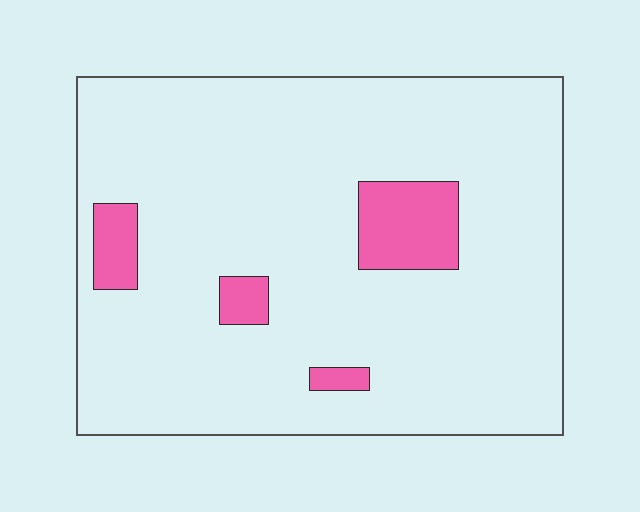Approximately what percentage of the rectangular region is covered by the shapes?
Approximately 10%.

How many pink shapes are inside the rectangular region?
4.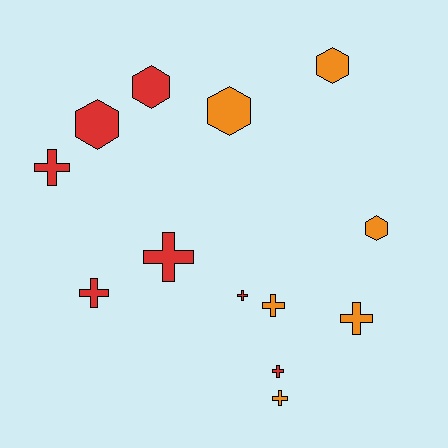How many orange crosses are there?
There are 3 orange crosses.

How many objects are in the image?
There are 13 objects.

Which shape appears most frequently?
Cross, with 8 objects.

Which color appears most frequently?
Red, with 7 objects.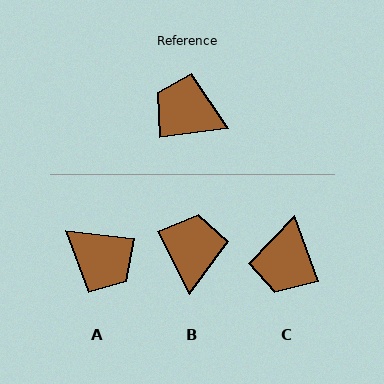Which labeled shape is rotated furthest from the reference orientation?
A, about 167 degrees away.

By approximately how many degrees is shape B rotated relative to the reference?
Approximately 70 degrees clockwise.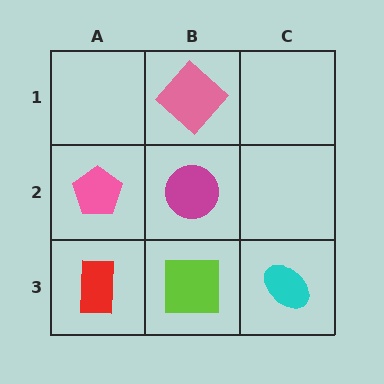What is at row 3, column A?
A red rectangle.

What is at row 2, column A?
A pink pentagon.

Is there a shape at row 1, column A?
No, that cell is empty.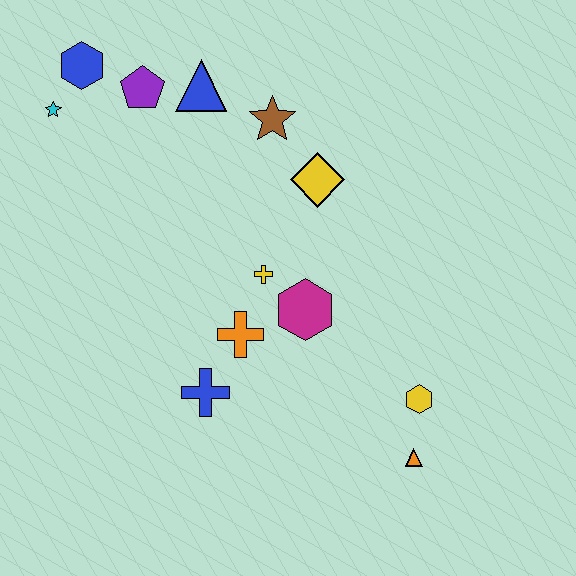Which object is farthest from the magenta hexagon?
The blue hexagon is farthest from the magenta hexagon.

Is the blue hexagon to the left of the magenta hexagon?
Yes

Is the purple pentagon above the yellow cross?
Yes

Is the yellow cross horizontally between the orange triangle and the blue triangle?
Yes